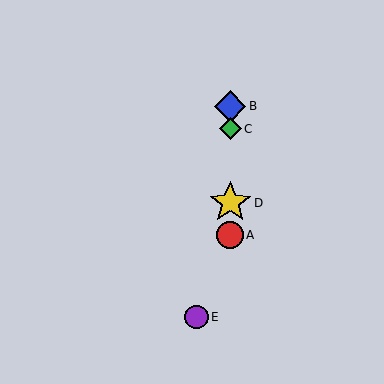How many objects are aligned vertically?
4 objects (A, B, C, D) are aligned vertically.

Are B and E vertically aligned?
No, B is at x≈230 and E is at x≈196.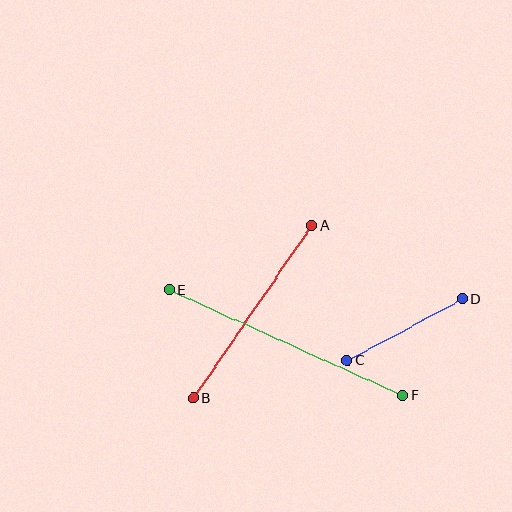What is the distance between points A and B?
The distance is approximately 209 pixels.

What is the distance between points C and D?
The distance is approximately 130 pixels.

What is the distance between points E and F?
The distance is approximately 257 pixels.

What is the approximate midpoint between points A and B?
The midpoint is at approximately (253, 312) pixels.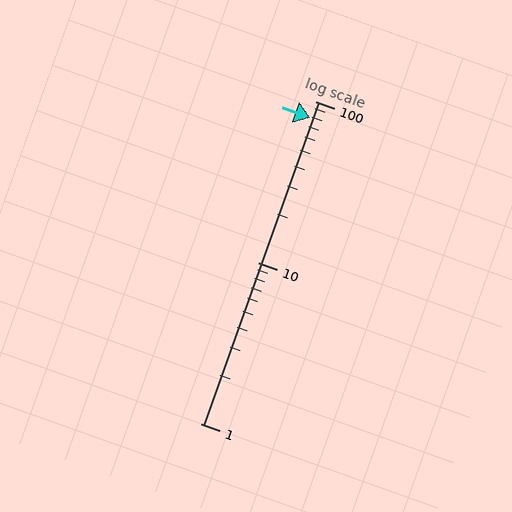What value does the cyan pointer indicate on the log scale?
The pointer indicates approximately 79.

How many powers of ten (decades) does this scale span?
The scale spans 2 decades, from 1 to 100.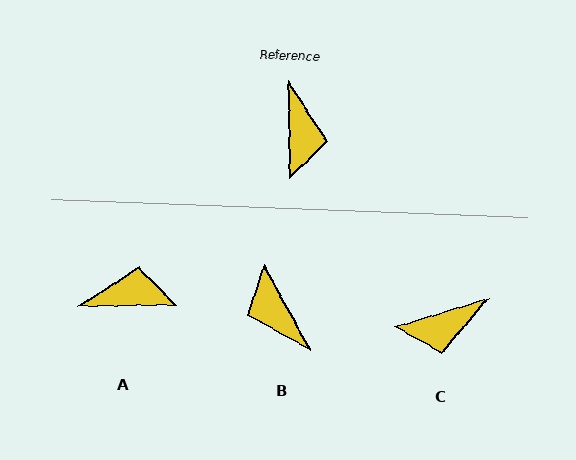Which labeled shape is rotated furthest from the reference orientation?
B, about 152 degrees away.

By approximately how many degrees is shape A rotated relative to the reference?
Approximately 90 degrees counter-clockwise.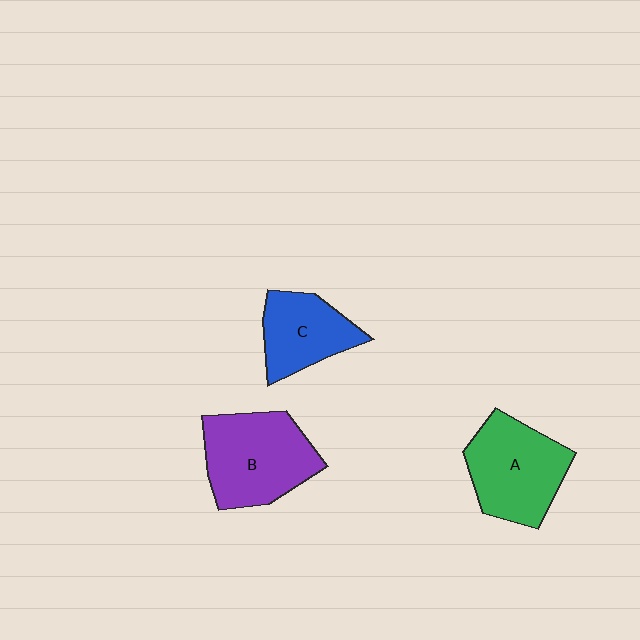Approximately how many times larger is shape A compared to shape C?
Approximately 1.4 times.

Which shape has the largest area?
Shape B (purple).